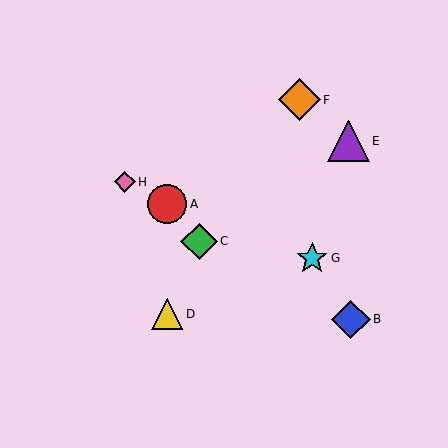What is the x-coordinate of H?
Object H is at x≈125.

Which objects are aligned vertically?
Objects A, D are aligned vertically.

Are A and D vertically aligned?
Yes, both are at x≈167.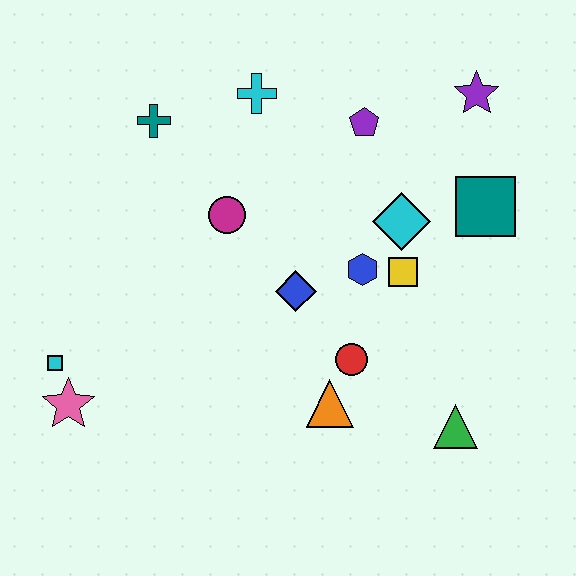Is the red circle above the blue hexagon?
No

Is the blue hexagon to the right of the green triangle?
No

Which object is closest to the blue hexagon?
The yellow square is closest to the blue hexagon.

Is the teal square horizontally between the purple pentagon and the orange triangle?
No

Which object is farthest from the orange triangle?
The purple star is farthest from the orange triangle.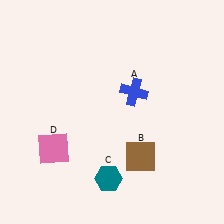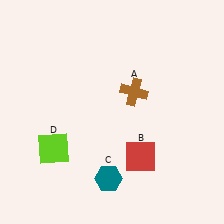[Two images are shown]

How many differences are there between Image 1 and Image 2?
There are 3 differences between the two images.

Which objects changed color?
A changed from blue to brown. B changed from brown to red. D changed from pink to lime.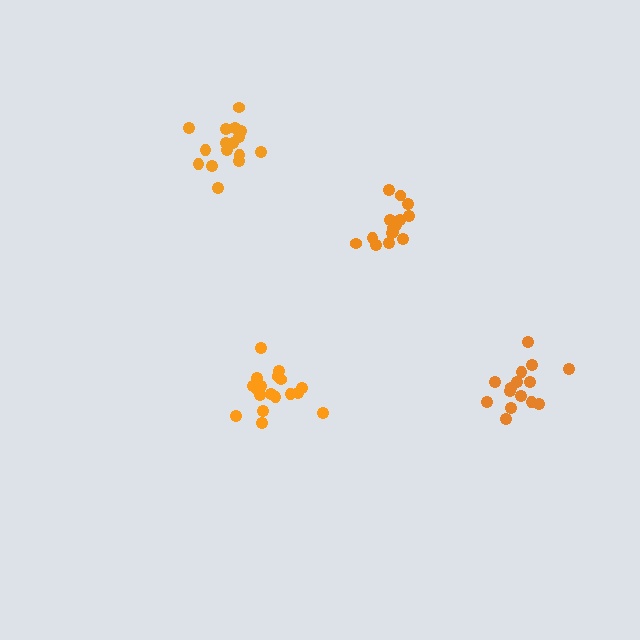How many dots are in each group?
Group 1: 15 dots, Group 2: 15 dots, Group 3: 19 dots, Group 4: 16 dots (65 total).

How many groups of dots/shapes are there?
There are 4 groups.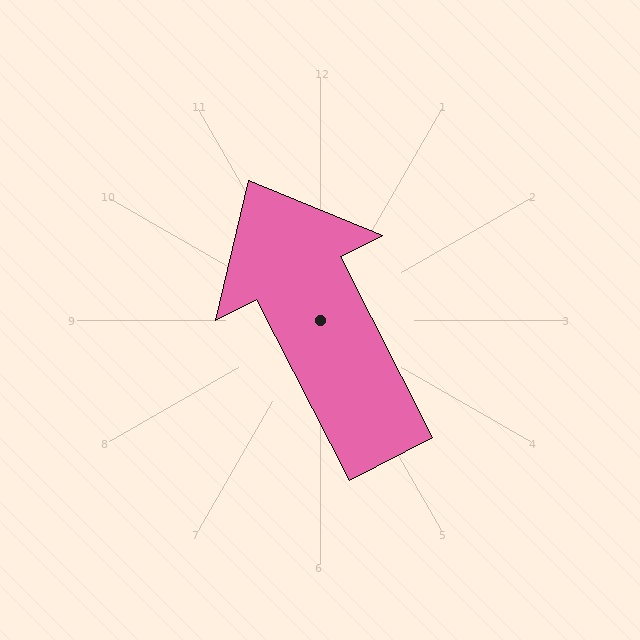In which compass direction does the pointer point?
Northwest.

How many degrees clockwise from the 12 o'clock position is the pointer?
Approximately 333 degrees.